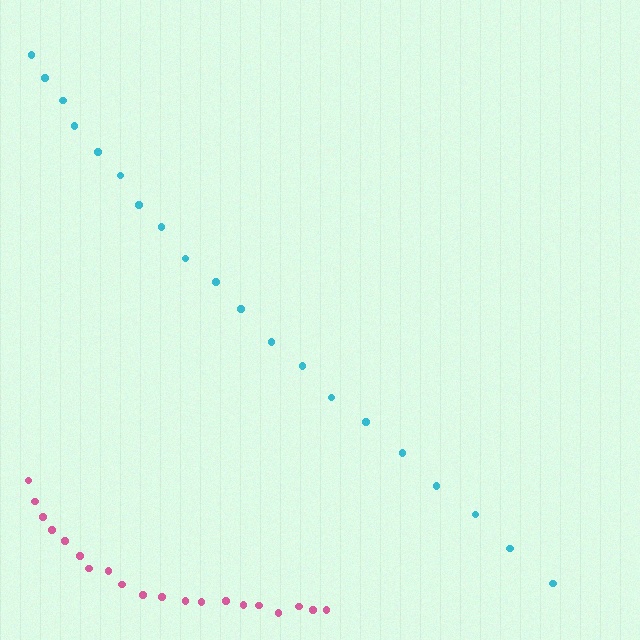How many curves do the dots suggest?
There are 2 distinct paths.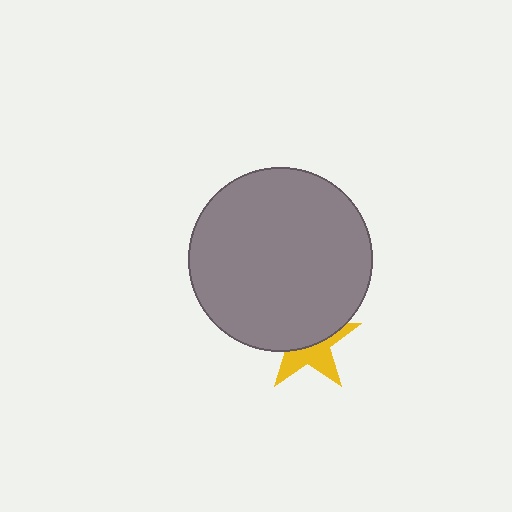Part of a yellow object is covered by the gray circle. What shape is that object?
It is a star.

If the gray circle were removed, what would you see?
You would see the complete yellow star.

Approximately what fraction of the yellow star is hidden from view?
Roughly 55% of the yellow star is hidden behind the gray circle.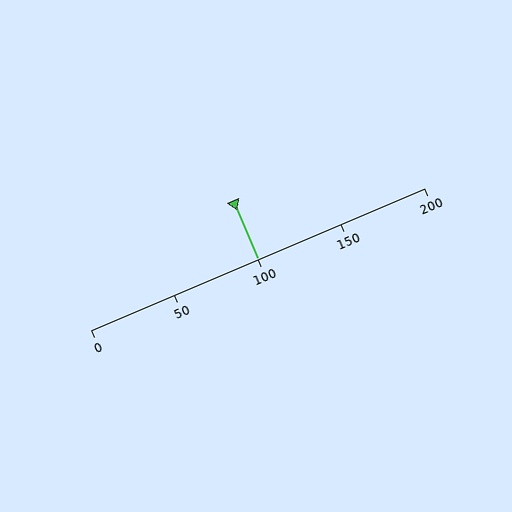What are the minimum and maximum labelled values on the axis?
The axis runs from 0 to 200.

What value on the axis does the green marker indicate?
The marker indicates approximately 100.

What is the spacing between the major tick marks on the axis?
The major ticks are spaced 50 apart.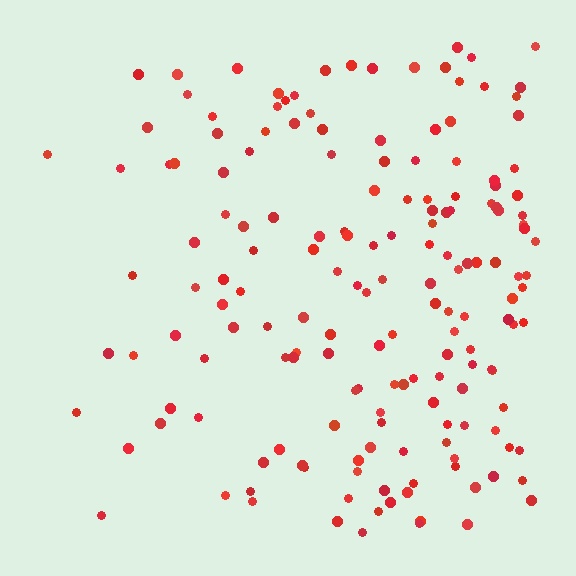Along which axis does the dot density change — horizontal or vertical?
Horizontal.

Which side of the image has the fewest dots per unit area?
The left.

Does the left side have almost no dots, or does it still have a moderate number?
Still a moderate number, just noticeably fewer than the right.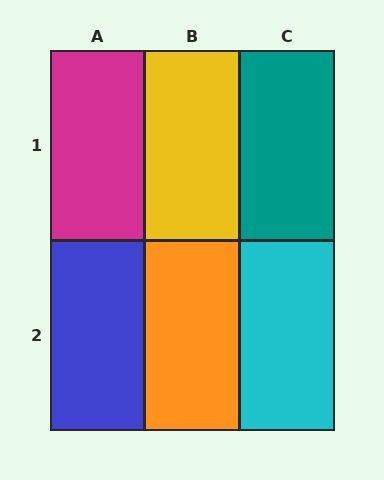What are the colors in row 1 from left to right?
Magenta, yellow, teal.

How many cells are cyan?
1 cell is cyan.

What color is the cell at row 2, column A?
Blue.